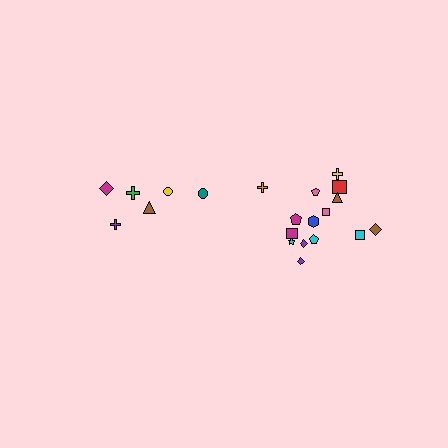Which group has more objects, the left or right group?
The right group.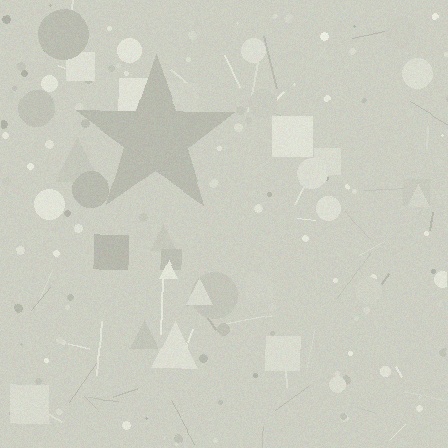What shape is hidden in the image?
A star is hidden in the image.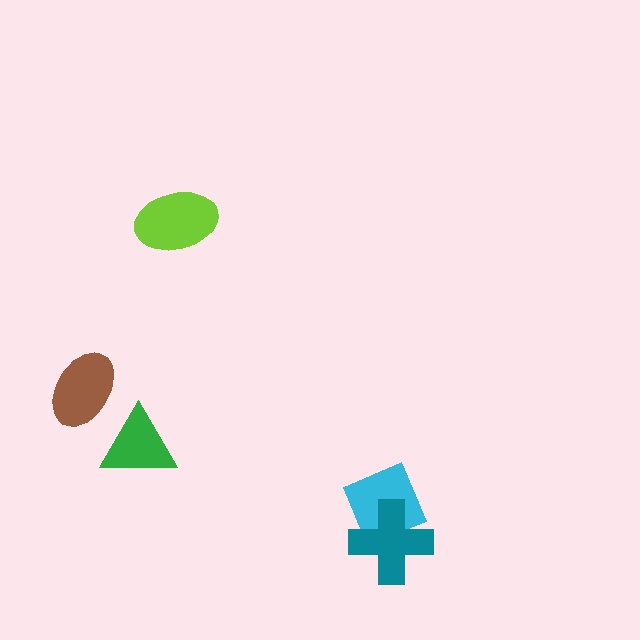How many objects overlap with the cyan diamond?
1 object overlaps with the cyan diamond.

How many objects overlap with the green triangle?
0 objects overlap with the green triangle.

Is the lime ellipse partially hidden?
No, no other shape covers it.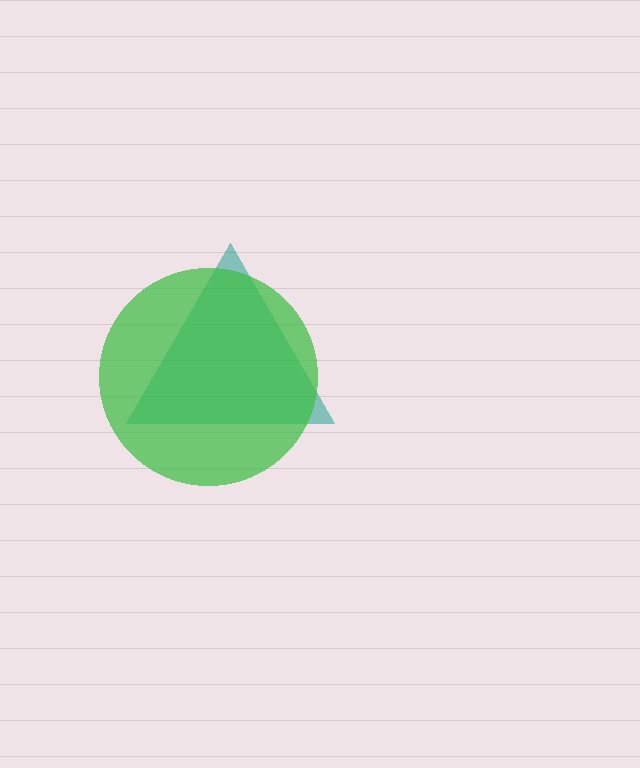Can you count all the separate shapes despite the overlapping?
Yes, there are 2 separate shapes.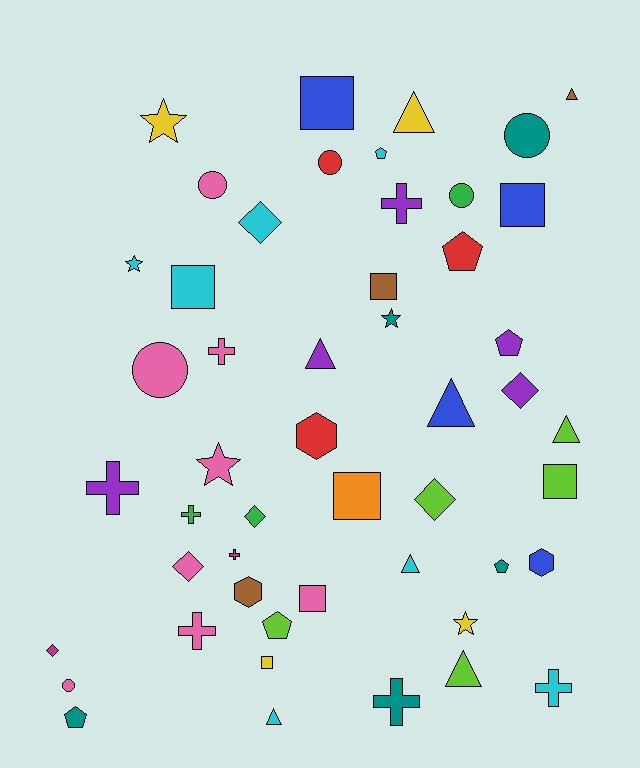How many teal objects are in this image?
There are 5 teal objects.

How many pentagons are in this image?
There are 6 pentagons.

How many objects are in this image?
There are 50 objects.